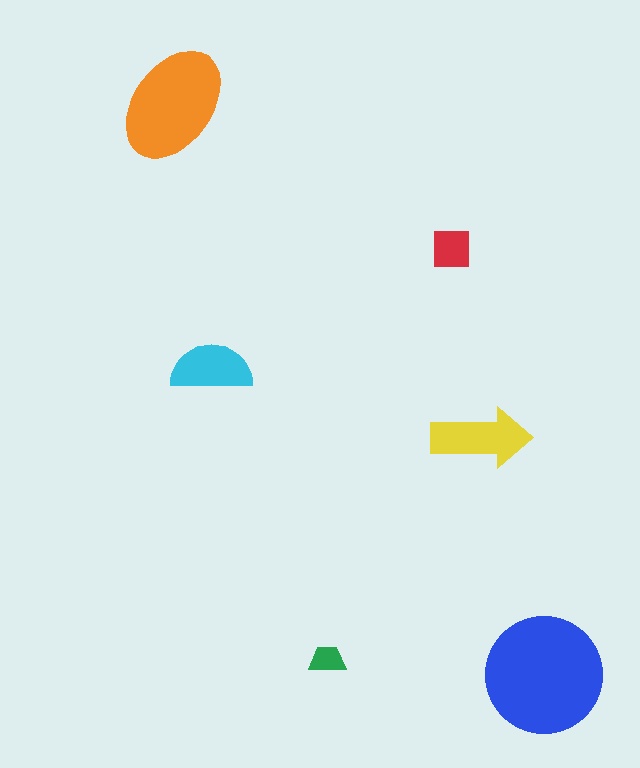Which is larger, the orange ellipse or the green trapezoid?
The orange ellipse.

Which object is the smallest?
The green trapezoid.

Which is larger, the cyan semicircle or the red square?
The cyan semicircle.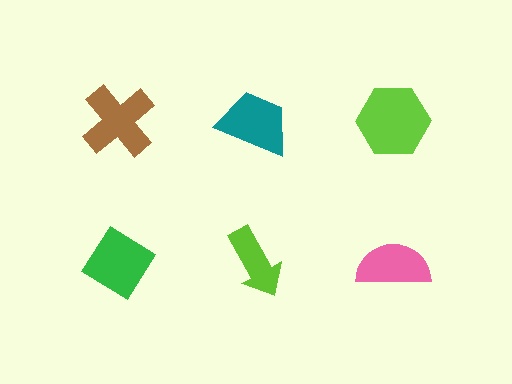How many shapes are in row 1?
3 shapes.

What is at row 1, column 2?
A teal trapezoid.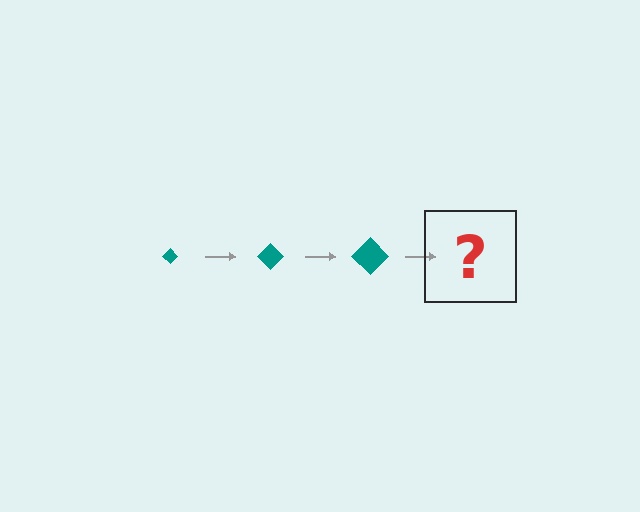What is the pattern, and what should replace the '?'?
The pattern is that the diamond gets progressively larger each step. The '?' should be a teal diamond, larger than the previous one.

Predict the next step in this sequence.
The next step is a teal diamond, larger than the previous one.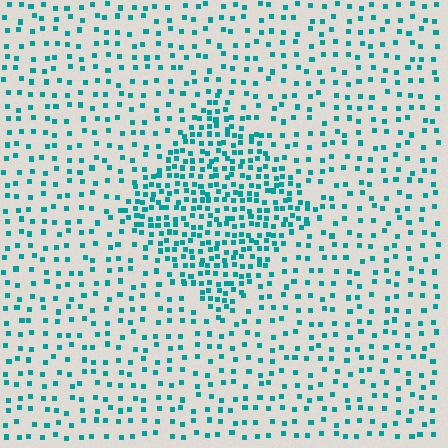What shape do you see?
I see a diamond.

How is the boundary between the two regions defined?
The boundary is defined by a change in element density (approximately 2.4x ratio). All elements are the same color, size, and shape.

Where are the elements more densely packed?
The elements are more densely packed inside the diamond boundary.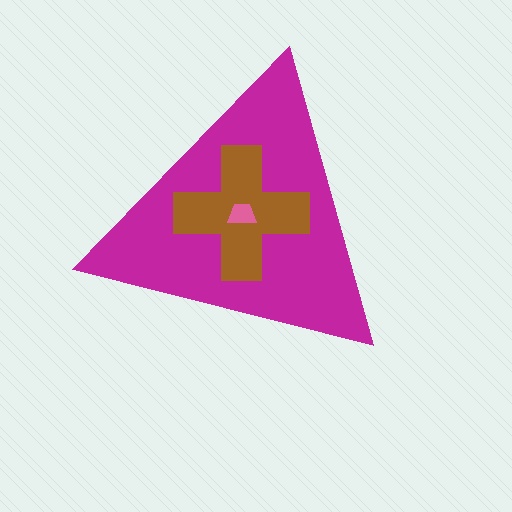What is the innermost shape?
The pink trapezoid.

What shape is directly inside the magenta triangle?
The brown cross.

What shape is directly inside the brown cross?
The pink trapezoid.